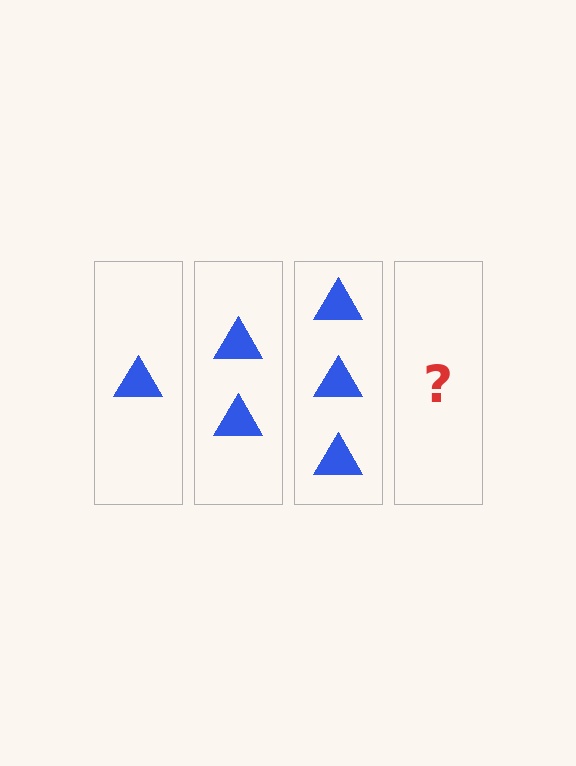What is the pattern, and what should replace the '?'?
The pattern is that each step adds one more triangle. The '?' should be 4 triangles.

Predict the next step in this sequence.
The next step is 4 triangles.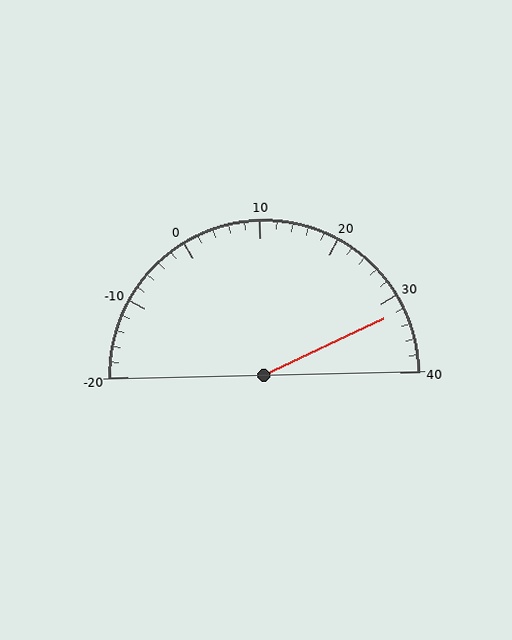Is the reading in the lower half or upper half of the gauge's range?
The reading is in the upper half of the range (-20 to 40).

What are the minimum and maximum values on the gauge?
The gauge ranges from -20 to 40.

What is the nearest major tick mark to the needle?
The nearest major tick mark is 30.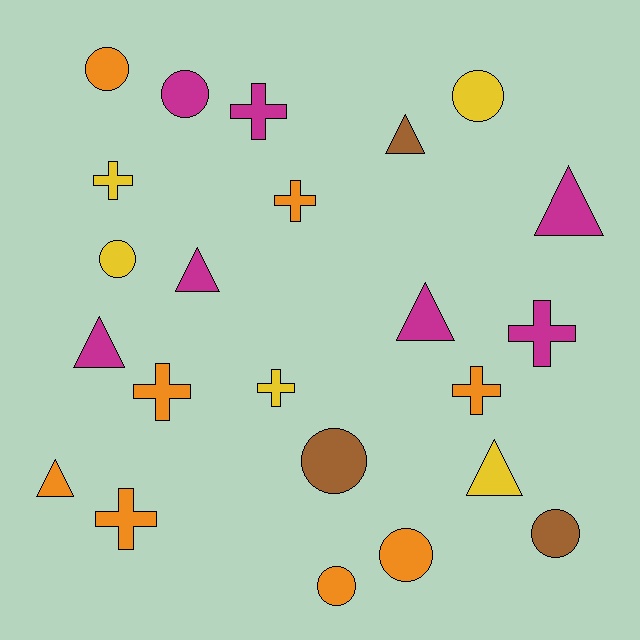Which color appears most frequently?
Orange, with 8 objects.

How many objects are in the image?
There are 23 objects.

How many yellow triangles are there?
There is 1 yellow triangle.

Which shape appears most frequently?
Cross, with 8 objects.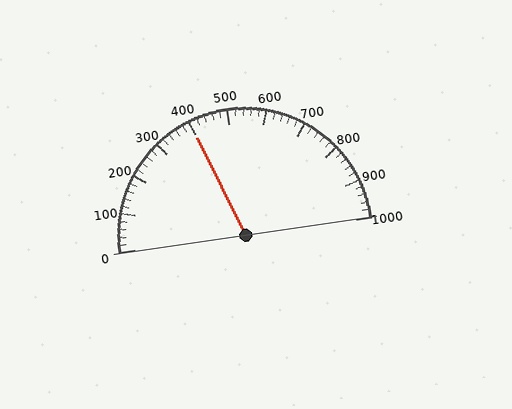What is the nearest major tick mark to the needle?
The nearest major tick mark is 400.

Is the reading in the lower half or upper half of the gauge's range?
The reading is in the lower half of the range (0 to 1000).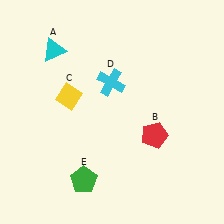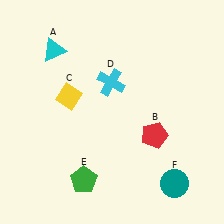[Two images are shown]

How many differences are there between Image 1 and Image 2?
There is 1 difference between the two images.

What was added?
A teal circle (F) was added in Image 2.